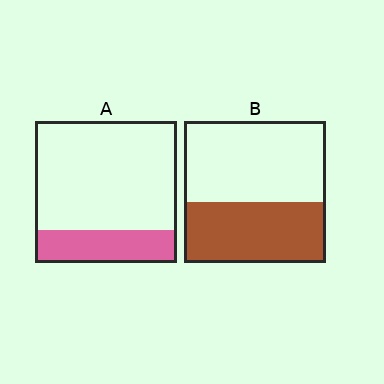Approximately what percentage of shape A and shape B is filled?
A is approximately 25% and B is approximately 45%.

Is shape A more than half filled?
No.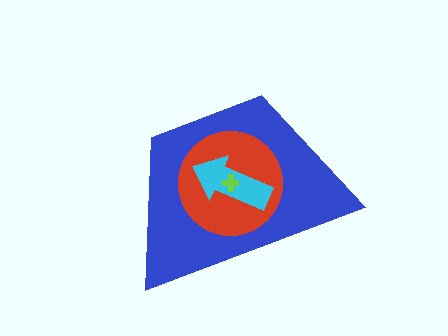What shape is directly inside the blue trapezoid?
The red circle.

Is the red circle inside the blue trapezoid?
Yes.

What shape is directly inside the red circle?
The cyan arrow.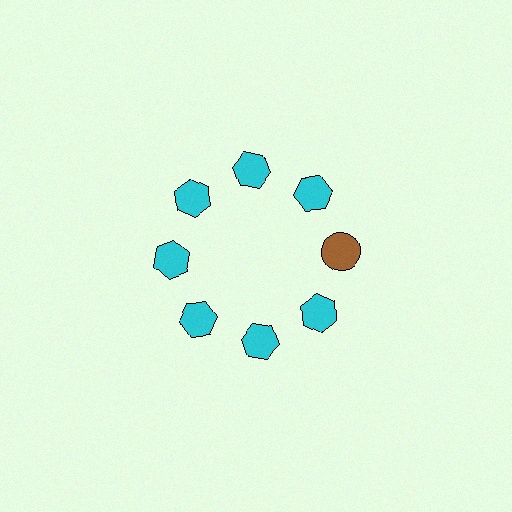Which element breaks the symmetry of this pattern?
The brown circle at roughly the 3 o'clock position breaks the symmetry. All other shapes are cyan hexagons.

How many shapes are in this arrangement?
There are 8 shapes arranged in a ring pattern.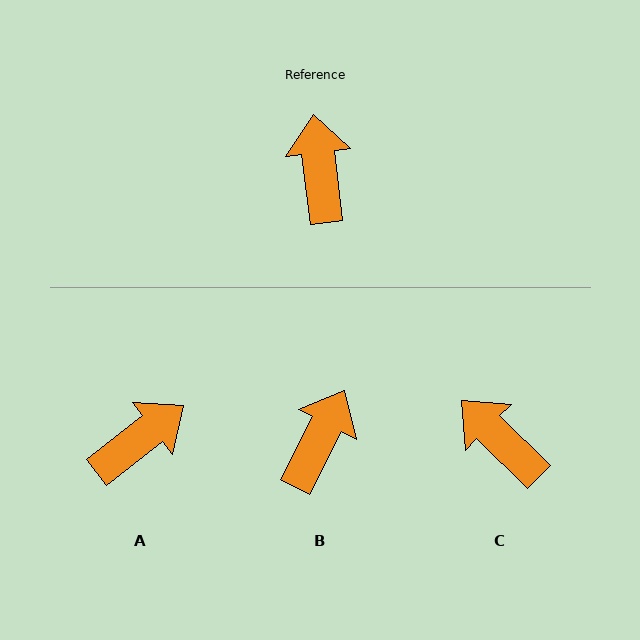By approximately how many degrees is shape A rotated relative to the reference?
Approximately 59 degrees clockwise.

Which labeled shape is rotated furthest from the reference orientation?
A, about 59 degrees away.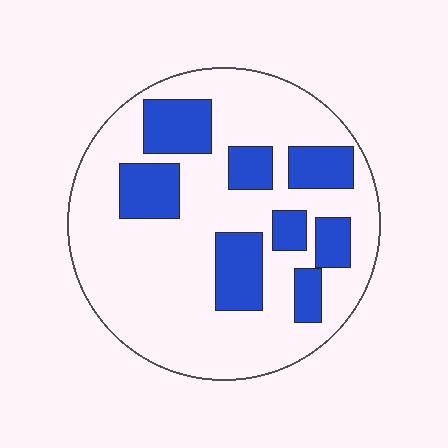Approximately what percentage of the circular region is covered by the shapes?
Approximately 25%.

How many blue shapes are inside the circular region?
8.